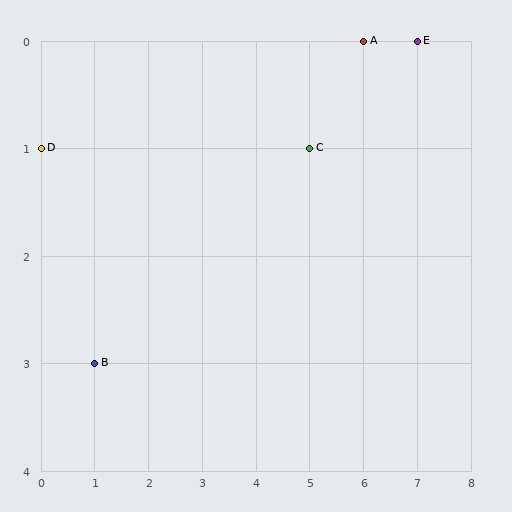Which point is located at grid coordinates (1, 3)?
Point B is at (1, 3).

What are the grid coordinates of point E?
Point E is at grid coordinates (7, 0).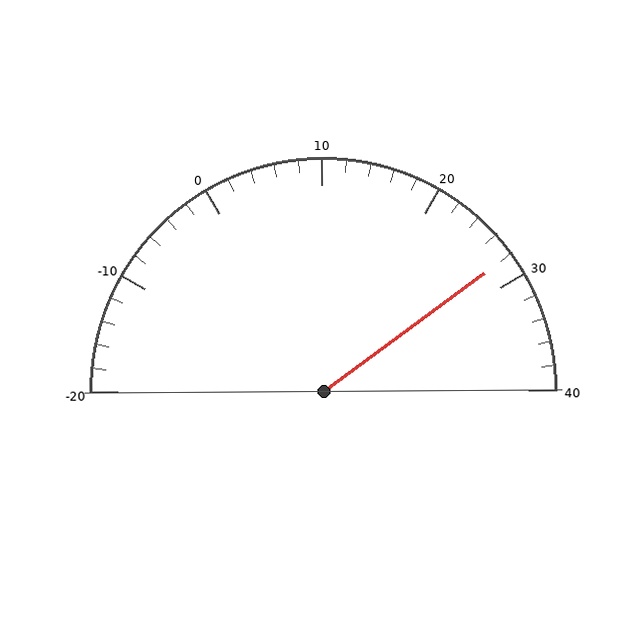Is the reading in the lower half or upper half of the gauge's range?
The reading is in the upper half of the range (-20 to 40).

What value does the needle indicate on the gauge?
The needle indicates approximately 28.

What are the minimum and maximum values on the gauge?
The gauge ranges from -20 to 40.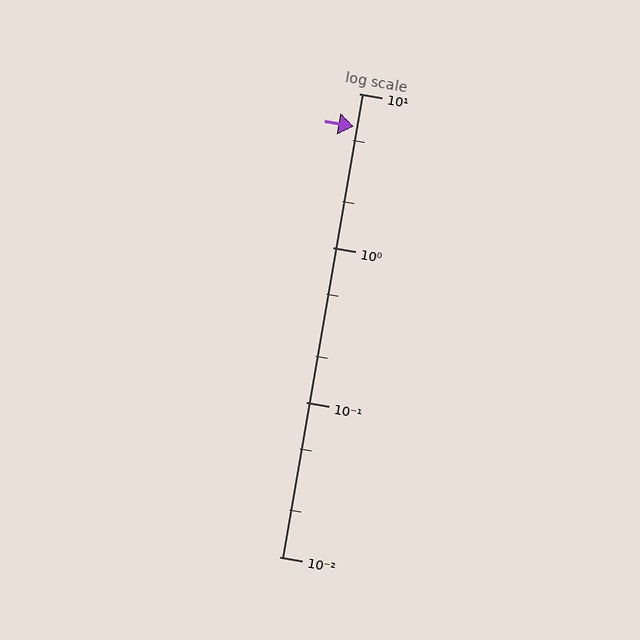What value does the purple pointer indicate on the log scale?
The pointer indicates approximately 6.1.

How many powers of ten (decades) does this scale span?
The scale spans 3 decades, from 0.01 to 10.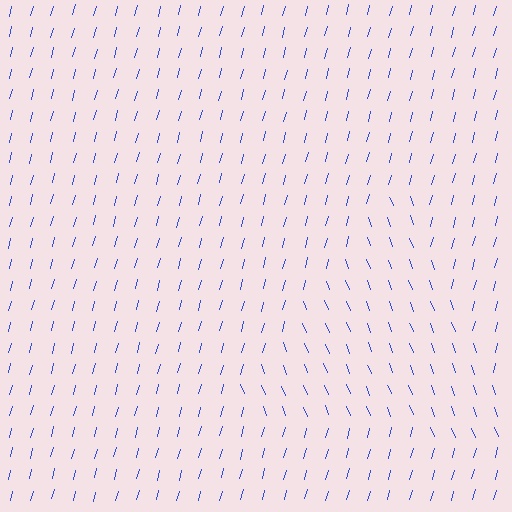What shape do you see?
I see a triangle.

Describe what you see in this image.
The image is filled with small blue line segments. A triangle region in the image has lines oriented differently from the surrounding lines, creating a visible texture boundary.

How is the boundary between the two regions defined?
The boundary is defined purely by a change in line orientation (approximately 36 degrees difference). All lines are the same color and thickness.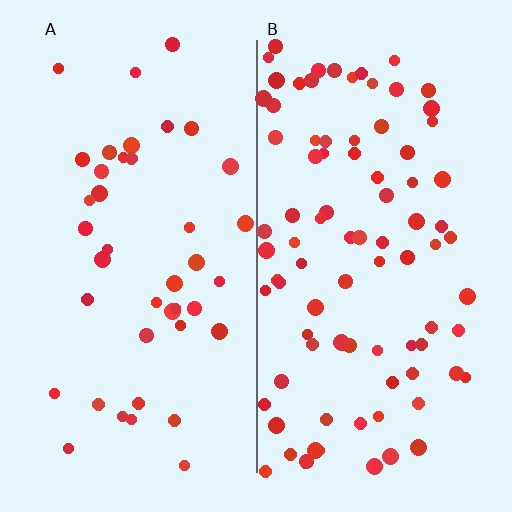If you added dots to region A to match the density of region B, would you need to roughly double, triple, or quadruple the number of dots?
Approximately double.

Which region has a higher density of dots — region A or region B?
B (the right).